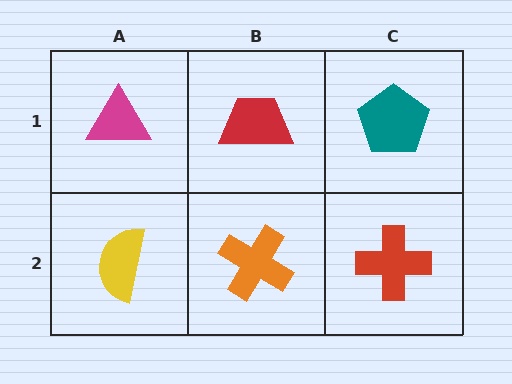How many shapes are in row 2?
3 shapes.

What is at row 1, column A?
A magenta triangle.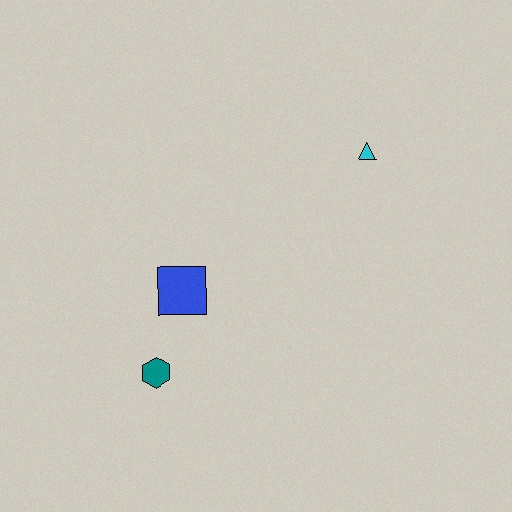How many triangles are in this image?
There is 1 triangle.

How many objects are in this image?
There are 3 objects.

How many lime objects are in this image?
There are no lime objects.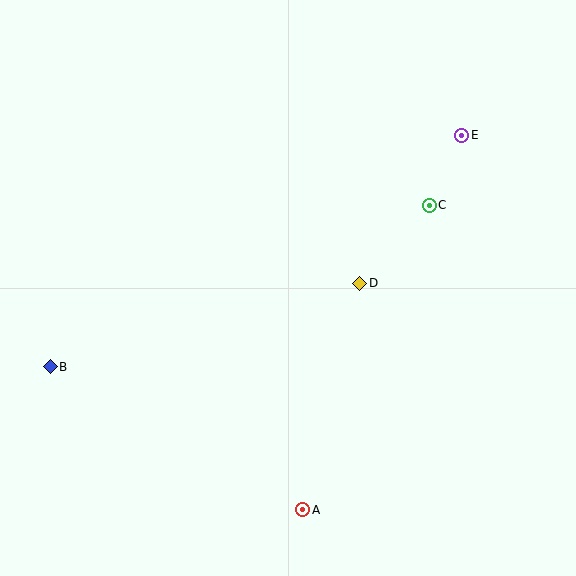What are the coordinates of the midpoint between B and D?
The midpoint between B and D is at (205, 325).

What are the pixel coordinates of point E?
Point E is at (462, 135).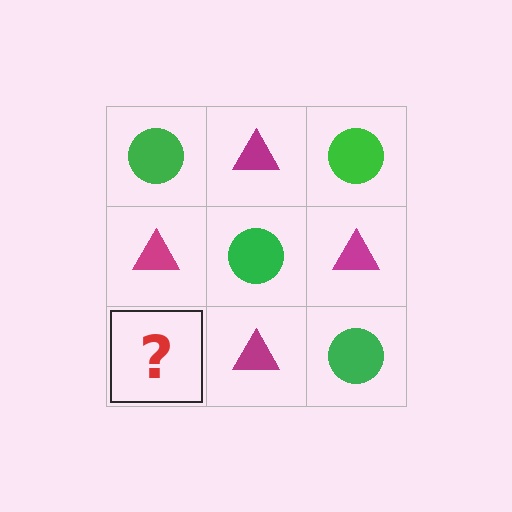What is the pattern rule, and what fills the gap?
The rule is that it alternates green circle and magenta triangle in a checkerboard pattern. The gap should be filled with a green circle.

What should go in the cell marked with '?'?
The missing cell should contain a green circle.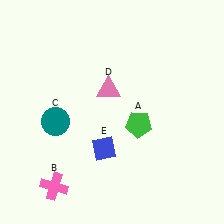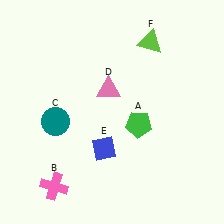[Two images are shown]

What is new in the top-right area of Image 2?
A lime triangle (F) was added in the top-right area of Image 2.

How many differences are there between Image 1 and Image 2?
There is 1 difference between the two images.